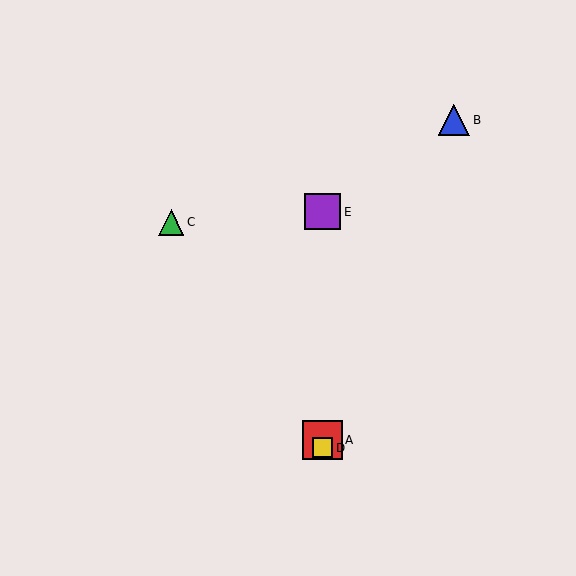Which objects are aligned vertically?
Objects A, D, E are aligned vertically.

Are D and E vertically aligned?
Yes, both are at x≈323.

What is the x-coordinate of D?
Object D is at x≈323.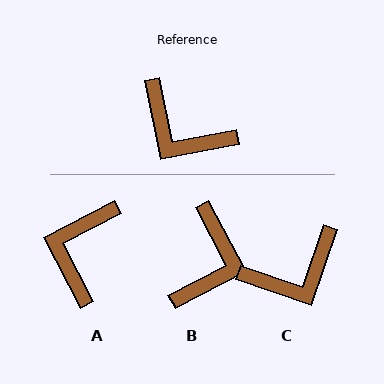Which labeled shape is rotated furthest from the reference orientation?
B, about 107 degrees away.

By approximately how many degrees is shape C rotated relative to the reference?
Approximately 60 degrees counter-clockwise.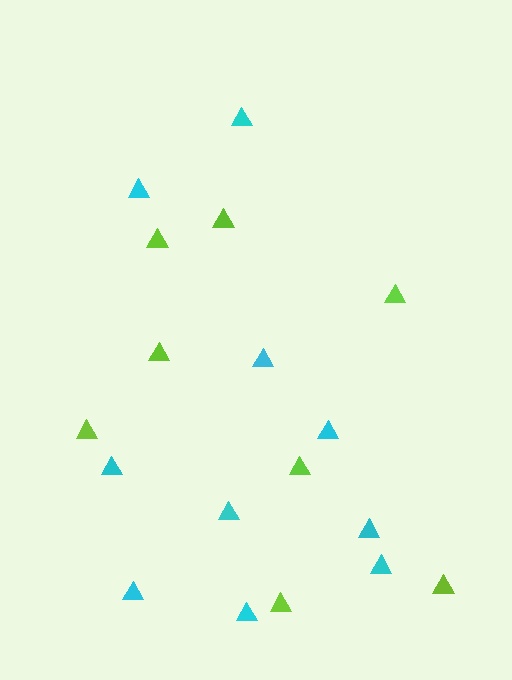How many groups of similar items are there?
There are 2 groups: one group of cyan triangles (10) and one group of lime triangles (8).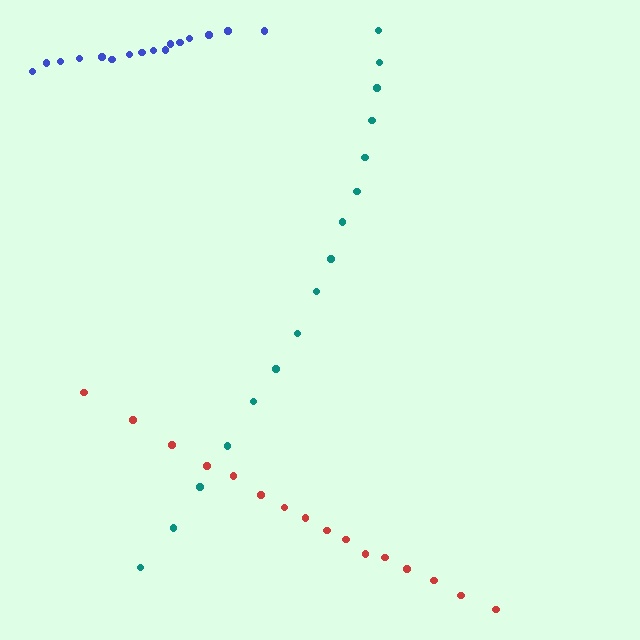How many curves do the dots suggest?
There are 3 distinct paths.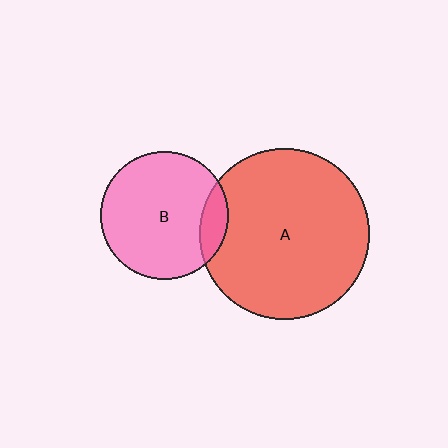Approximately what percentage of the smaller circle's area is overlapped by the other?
Approximately 15%.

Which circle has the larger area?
Circle A (red).